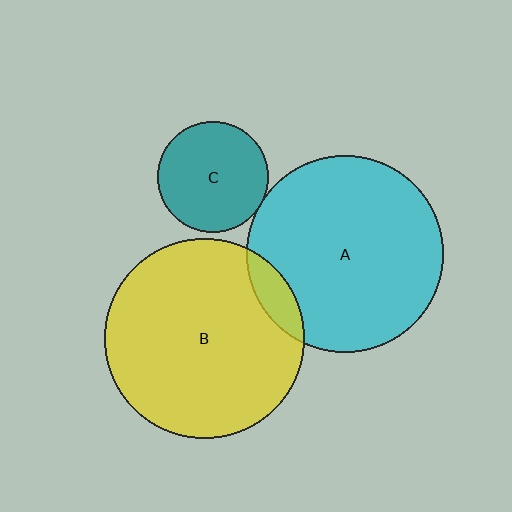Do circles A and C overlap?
Yes.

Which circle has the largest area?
Circle B (yellow).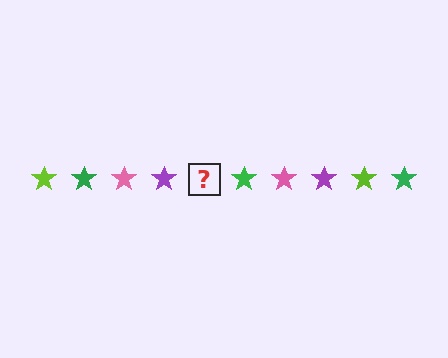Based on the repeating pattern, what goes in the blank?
The blank should be a lime star.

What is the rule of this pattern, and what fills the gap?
The rule is that the pattern cycles through lime, green, pink, purple stars. The gap should be filled with a lime star.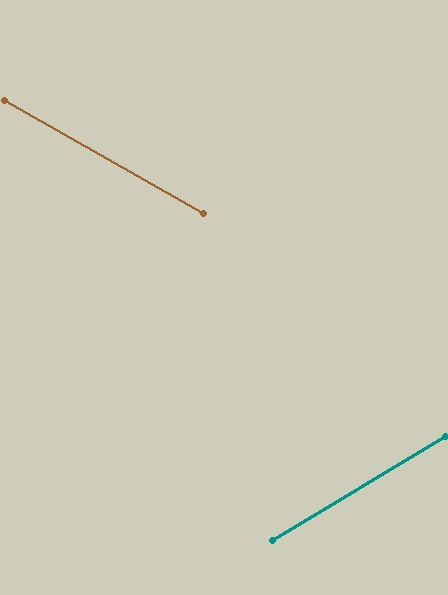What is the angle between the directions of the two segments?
Approximately 61 degrees.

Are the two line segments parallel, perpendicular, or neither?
Neither parallel nor perpendicular — they differ by about 61°.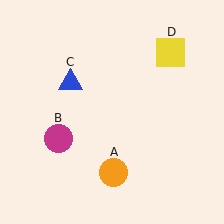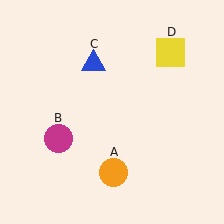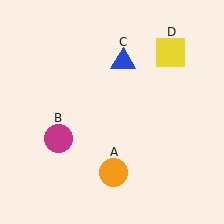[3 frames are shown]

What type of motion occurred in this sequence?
The blue triangle (object C) rotated clockwise around the center of the scene.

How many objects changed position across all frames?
1 object changed position: blue triangle (object C).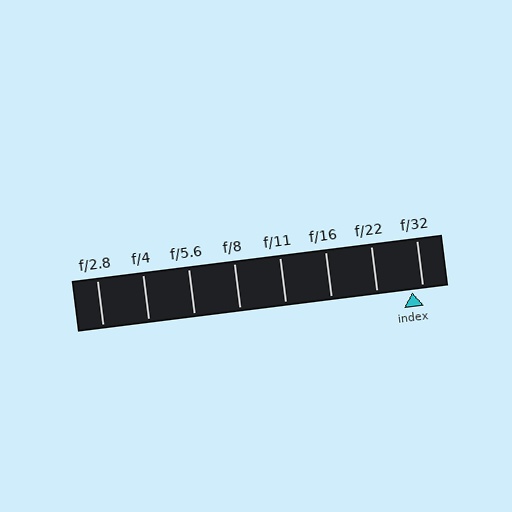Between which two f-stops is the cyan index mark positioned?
The index mark is between f/22 and f/32.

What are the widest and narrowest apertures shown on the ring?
The widest aperture shown is f/2.8 and the narrowest is f/32.